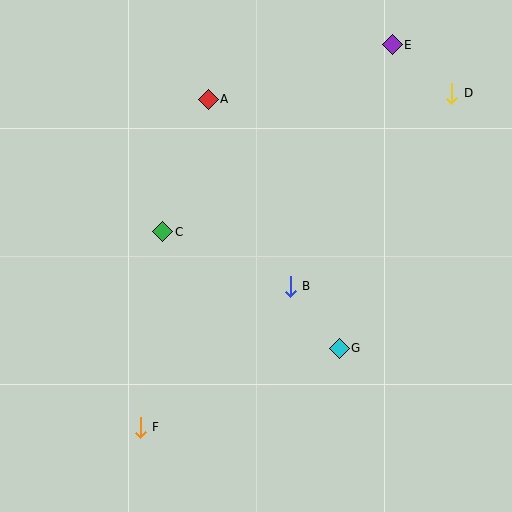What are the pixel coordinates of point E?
Point E is at (392, 45).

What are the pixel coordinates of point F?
Point F is at (140, 427).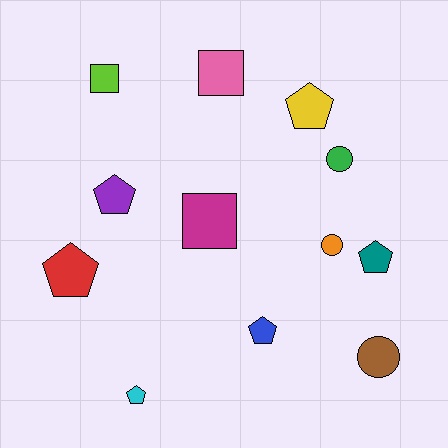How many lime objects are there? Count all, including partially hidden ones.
There is 1 lime object.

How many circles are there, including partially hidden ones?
There are 3 circles.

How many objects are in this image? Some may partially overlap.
There are 12 objects.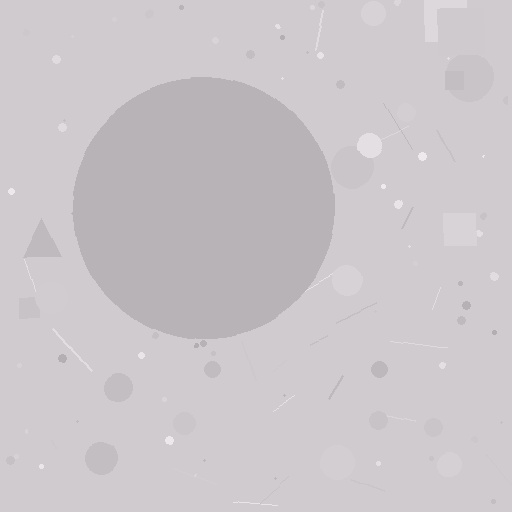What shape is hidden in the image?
A circle is hidden in the image.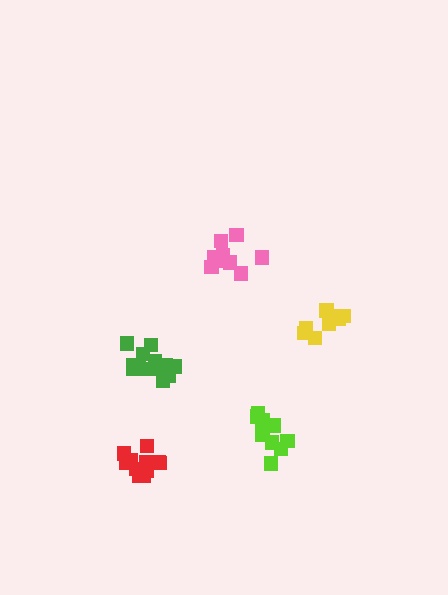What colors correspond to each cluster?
The clusters are colored: lime, green, red, yellow, pink.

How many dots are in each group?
Group 1: 10 dots, Group 2: 14 dots, Group 3: 12 dots, Group 4: 9 dots, Group 5: 10 dots (55 total).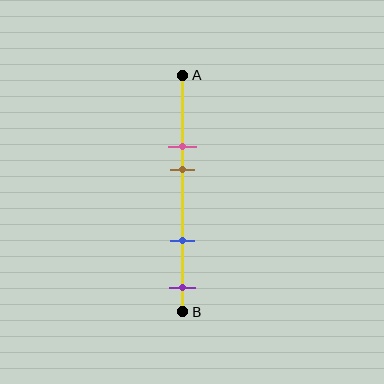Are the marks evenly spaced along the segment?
No, the marks are not evenly spaced.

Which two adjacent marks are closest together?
The pink and brown marks are the closest adjacent pair.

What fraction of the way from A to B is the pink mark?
The pink mark is approximately 30% (0.3) of the way from A to B.